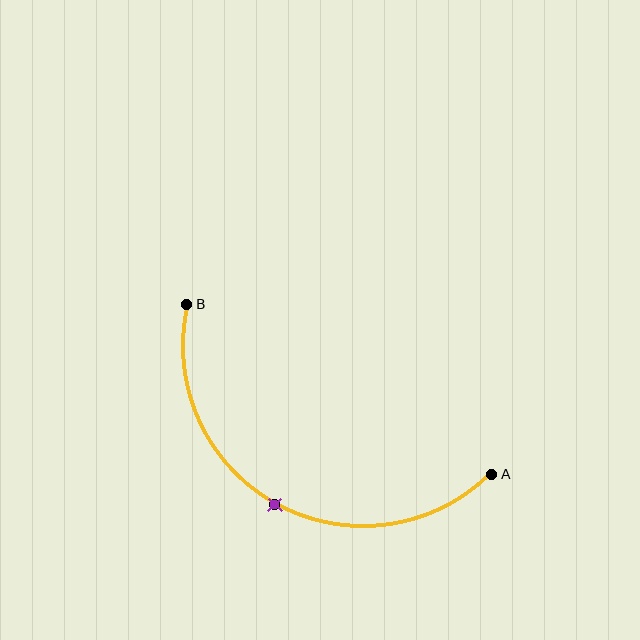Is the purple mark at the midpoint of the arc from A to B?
Yes. The purple mark lies on the arc at equal arc-length from both A and B — it is the arc midpoint.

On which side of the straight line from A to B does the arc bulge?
The arc bulges below the straight line connecting A and B.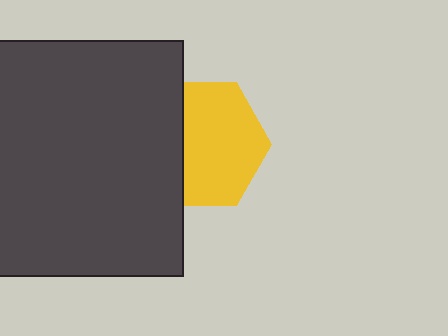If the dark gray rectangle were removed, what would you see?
You would see the complete yellow hexagon.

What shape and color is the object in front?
The object in front is a dark gray rectangle.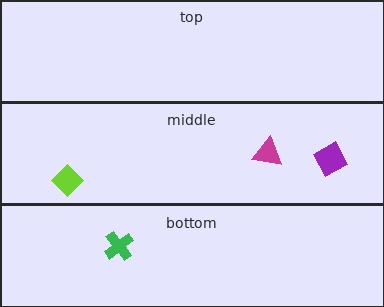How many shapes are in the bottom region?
1.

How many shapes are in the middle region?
3.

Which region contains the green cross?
The bottom region.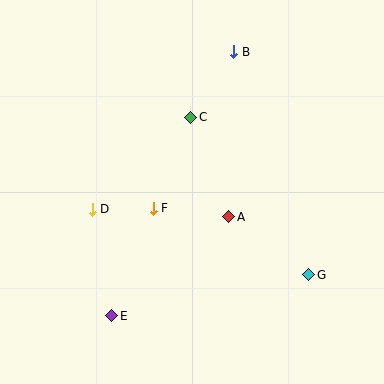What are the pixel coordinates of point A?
Point A is at (229, 217).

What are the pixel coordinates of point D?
Point D is at (92, 209).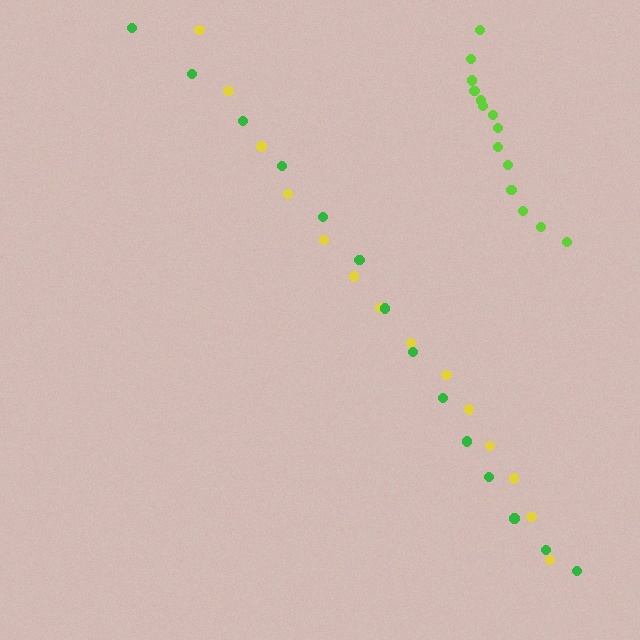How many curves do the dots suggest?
There are 3 distinct paths.